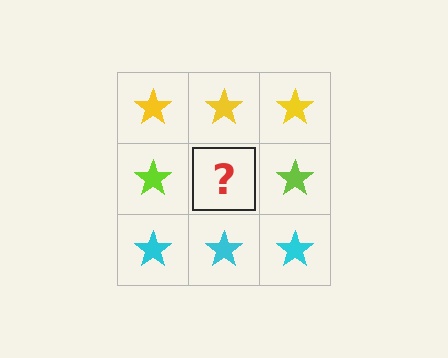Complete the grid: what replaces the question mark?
The question mark should be replaced with a lime star.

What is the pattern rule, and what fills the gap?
The rule is that each row has a consistent color. The gap should be filled with a lime star.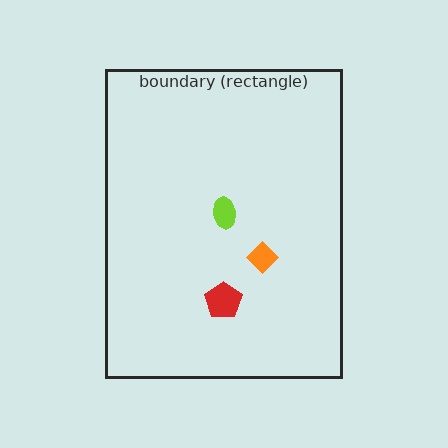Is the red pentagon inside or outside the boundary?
Inside.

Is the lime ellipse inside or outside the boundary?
Inside.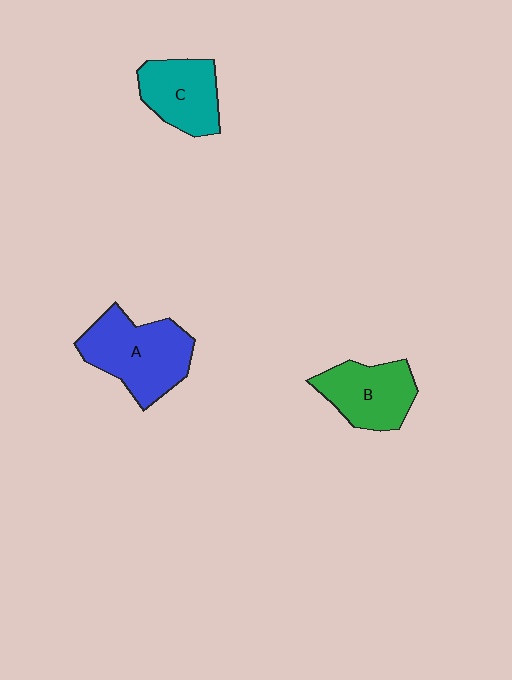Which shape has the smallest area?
Shape C (teal).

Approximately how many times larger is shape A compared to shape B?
Approximately 1.3 times.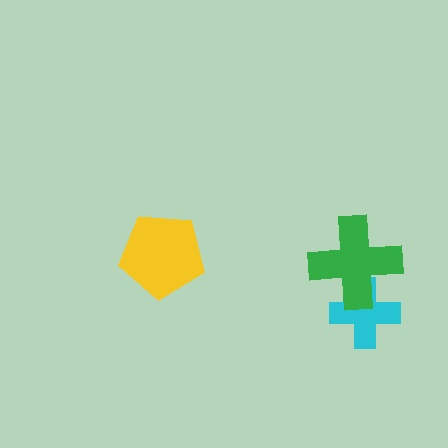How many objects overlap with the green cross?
1 object overlaps with the green cross.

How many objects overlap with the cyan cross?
1 object overlaps with the cyan cross.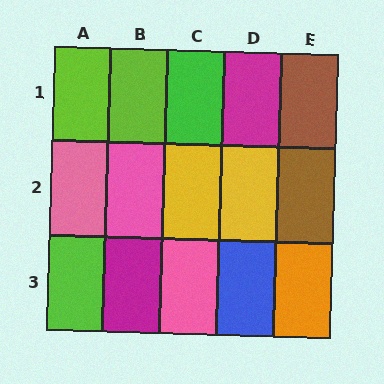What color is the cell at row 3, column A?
Lime.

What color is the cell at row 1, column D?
Magenta.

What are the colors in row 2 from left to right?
Pink, pink, yellow, yellow, brown.